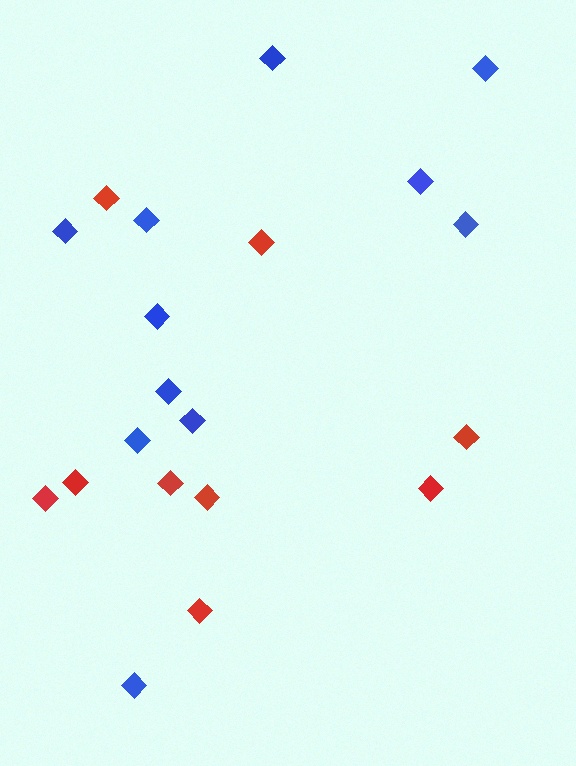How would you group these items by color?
There are 2 groups: one group of red diamonds (9) and one group of blue diamonds (11).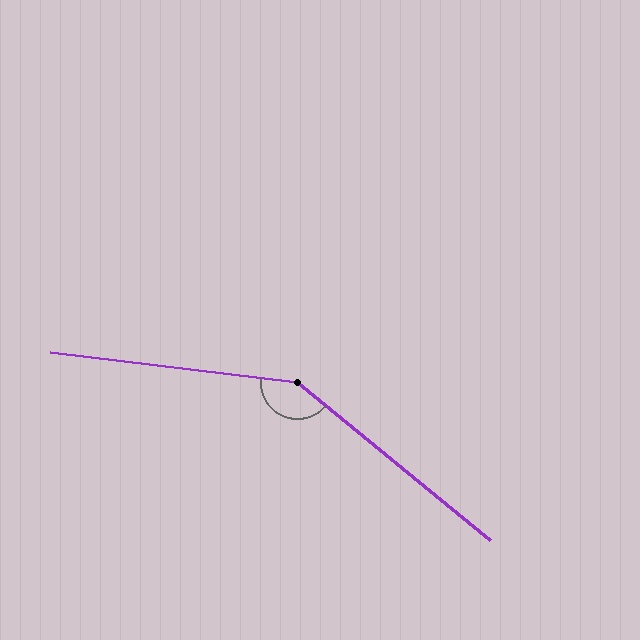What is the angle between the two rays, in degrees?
Approximately 148 degrees.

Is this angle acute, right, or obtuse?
It is obtuse.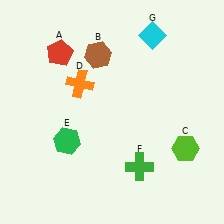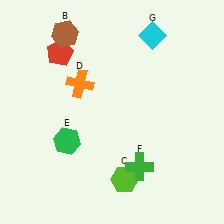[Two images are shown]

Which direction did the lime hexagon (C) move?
The lime hexagon (C) moved left.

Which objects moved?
The objects that moved are: the brown hexagon (B), the lime hexagon (C).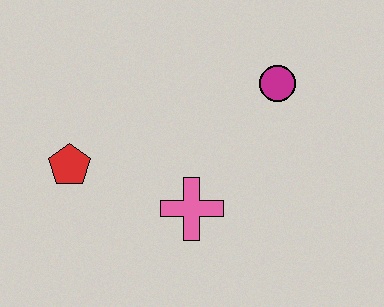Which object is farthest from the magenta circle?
The red pentagon is farthest from the magenta circle.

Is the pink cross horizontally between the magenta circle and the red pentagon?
Yes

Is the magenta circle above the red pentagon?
Yes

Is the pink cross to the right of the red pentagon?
Yes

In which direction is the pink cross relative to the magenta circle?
The pink cross is below the magenta circle.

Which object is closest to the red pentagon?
The pink cross is closest to the red pentagon.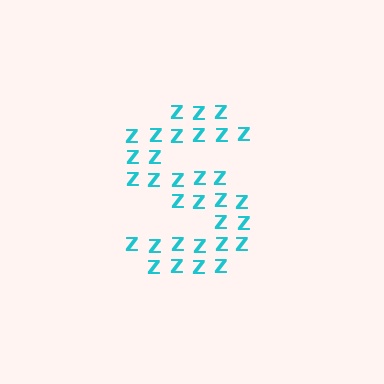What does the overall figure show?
The overall figure shows the letter S.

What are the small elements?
The small elements are letter Z's.